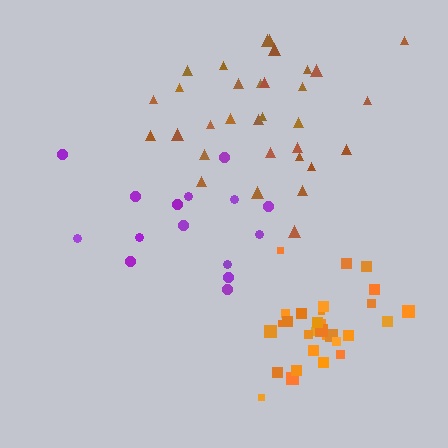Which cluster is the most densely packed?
Orange.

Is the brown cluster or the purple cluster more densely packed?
Brown.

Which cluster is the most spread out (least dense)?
Purple.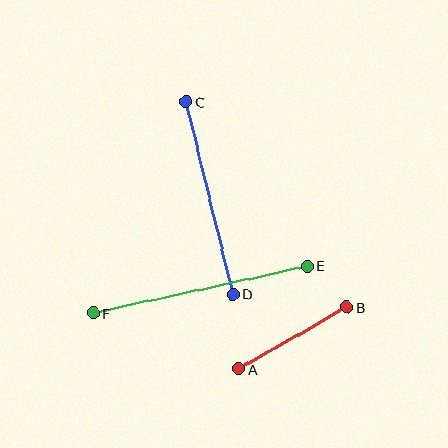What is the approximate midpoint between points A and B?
The midpoint is at approximately (293, 338) pixels.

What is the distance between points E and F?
The distance is approximately 219 pixels.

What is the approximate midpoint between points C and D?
The midpoint is at approximately (210, 198) pixels.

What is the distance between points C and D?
The distance is approximately 198 pixels.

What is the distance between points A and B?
The distance is approximately 125 pixels.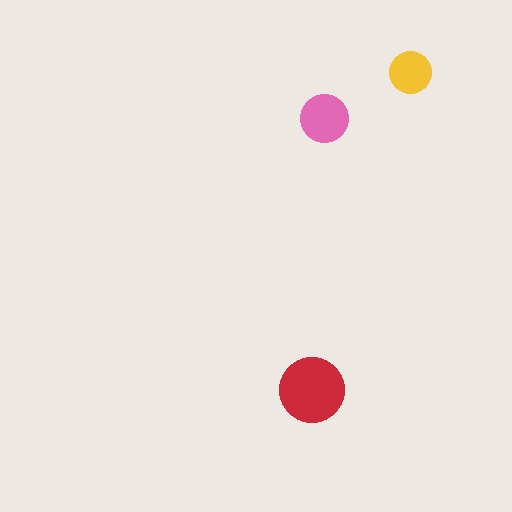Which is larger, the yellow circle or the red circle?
The red one.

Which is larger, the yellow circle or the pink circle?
The pink one.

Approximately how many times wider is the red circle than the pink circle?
About 1.5 times wider.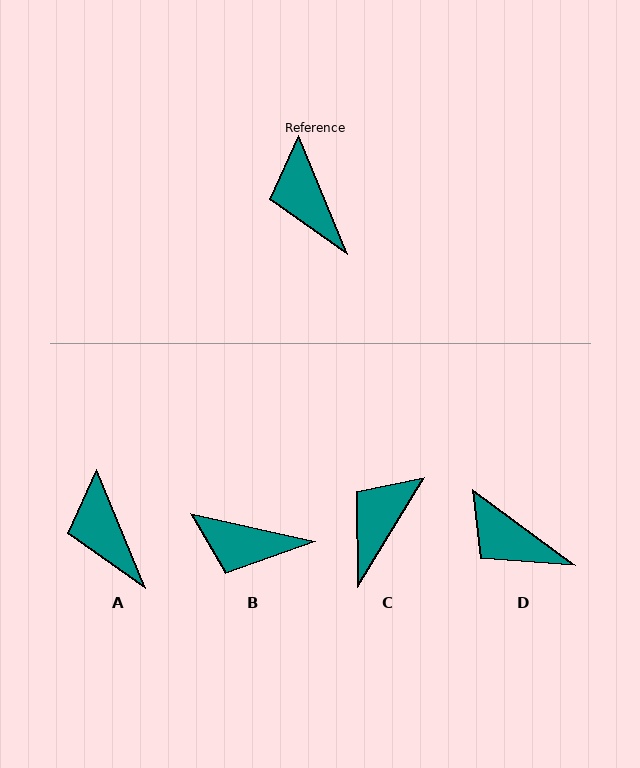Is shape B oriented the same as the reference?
No, it is off by about 55 degrees.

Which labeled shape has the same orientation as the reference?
A.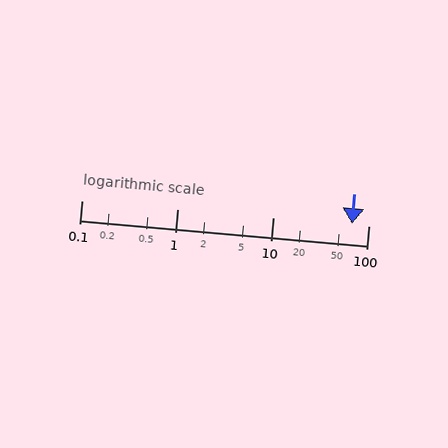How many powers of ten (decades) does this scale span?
The scale spans 3 decades, from 0.1 to 100.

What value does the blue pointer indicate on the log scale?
The pointer indicates approximately 68.